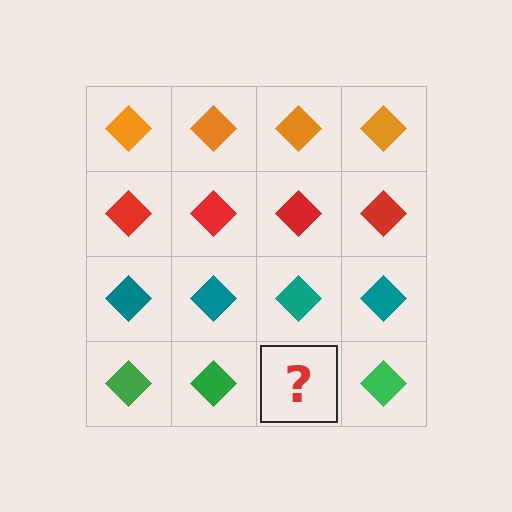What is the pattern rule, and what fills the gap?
The rule is that each row has a consistent color. The gap should be filled with a green diamond.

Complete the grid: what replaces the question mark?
The question mark should be replaced with a green diamond.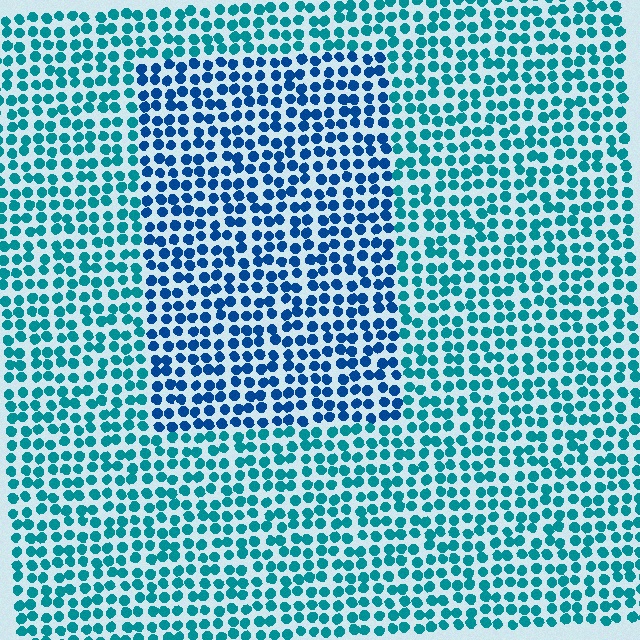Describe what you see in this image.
The image is filled with small teal elements in a uniform arrangement. A rectangle-shaped region is visible where the elements are tinted to a slightly different hue, forming a subtle color boundary.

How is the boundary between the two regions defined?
The boundary is defined purely by a slight shift in hue (about 30 degrees). Spacing, size, and orientation are identical on both sides.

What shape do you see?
I see a rectangle.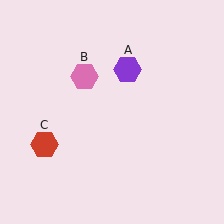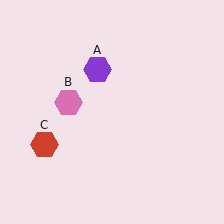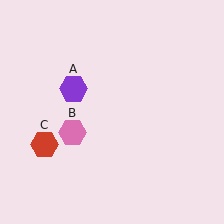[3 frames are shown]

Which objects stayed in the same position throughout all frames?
Red hexagon (object C) remained stationary.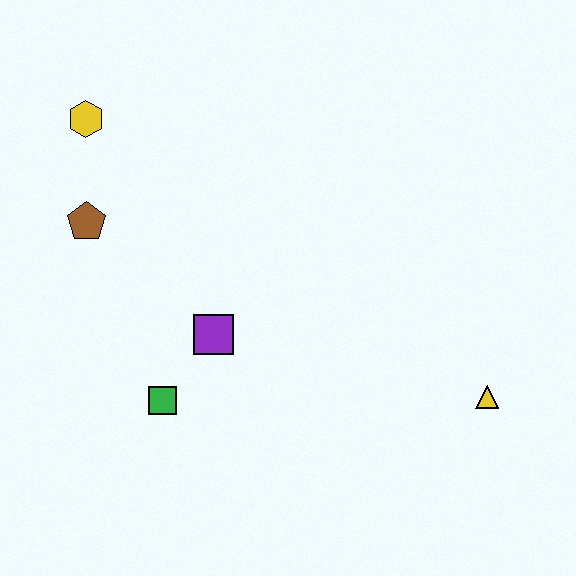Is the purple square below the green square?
No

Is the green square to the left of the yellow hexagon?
No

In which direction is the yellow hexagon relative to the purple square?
The yellow hexagon is above the purple square.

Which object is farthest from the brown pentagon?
The yellow triangle is farthest from the brown pentagon.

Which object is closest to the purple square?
The green square is closest to the purple square.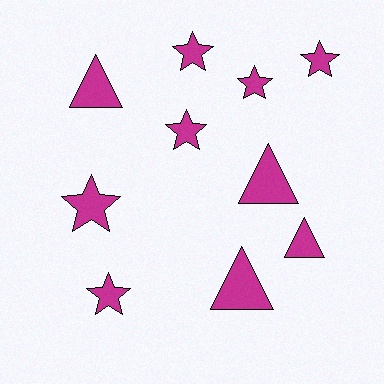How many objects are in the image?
There are 10 objects.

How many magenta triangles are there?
There are 4 magenta triangles.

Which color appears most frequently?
Magenta, with 10 objects.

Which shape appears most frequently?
Star, with 6 objects.